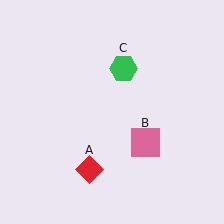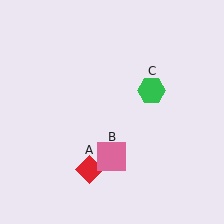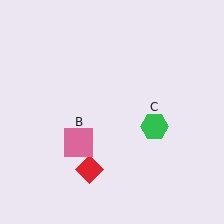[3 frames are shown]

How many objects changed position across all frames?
2 objects changed position: pink square (object B), green hexagon (object C).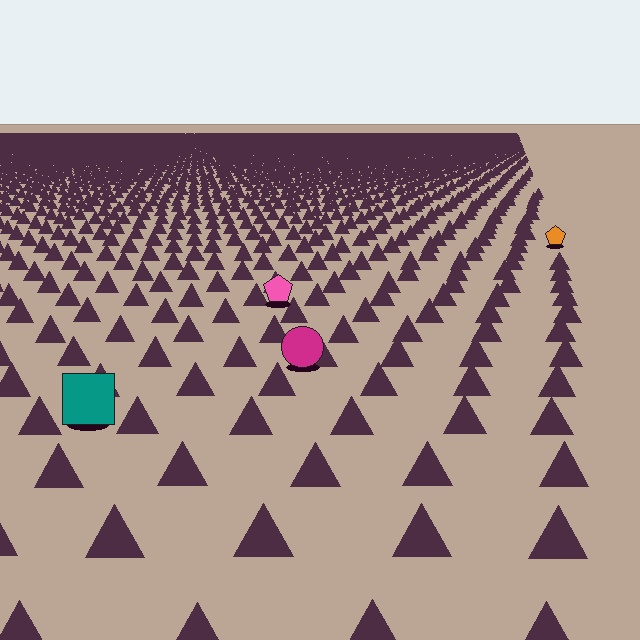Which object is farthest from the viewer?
The orange pentagon is farthest from the viewer. It appears smaller and the ground texture around it is denser.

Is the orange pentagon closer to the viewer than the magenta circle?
No. The magenta circle is closer — you can tell from the texture gradient: the ground texture is coarser near it.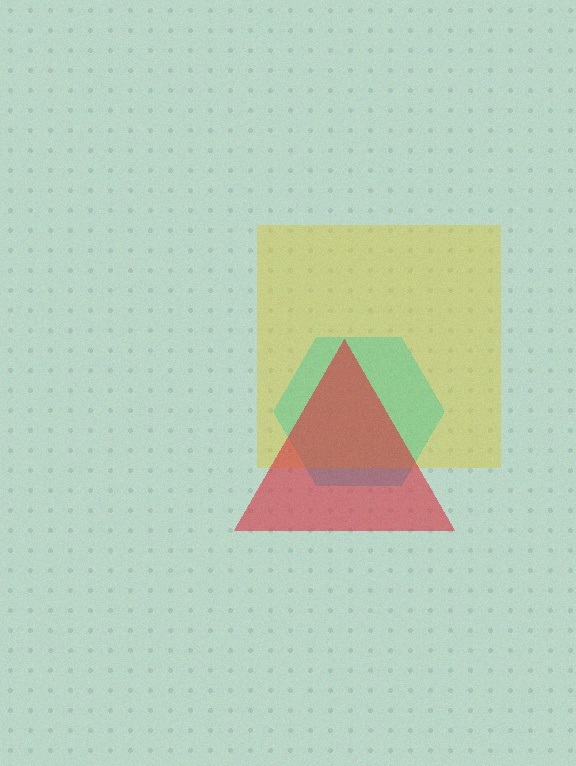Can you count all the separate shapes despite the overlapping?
Yes, there are 3 separate shapes.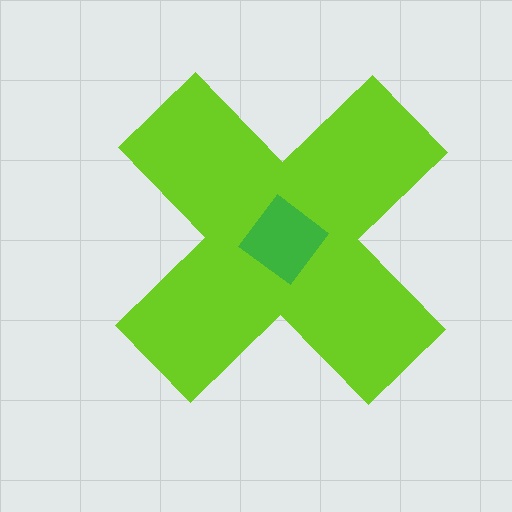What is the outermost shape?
The lime cross.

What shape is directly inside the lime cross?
The green diamond.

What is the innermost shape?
The green diamond.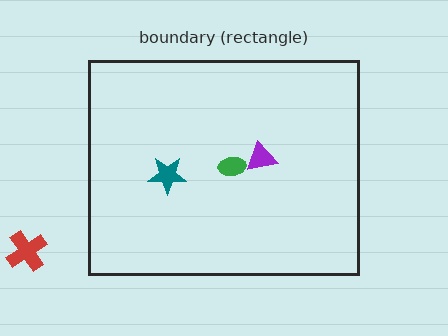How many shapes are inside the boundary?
3 inside, 1 outside.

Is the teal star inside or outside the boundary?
Inside.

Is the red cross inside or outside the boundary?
Outside.